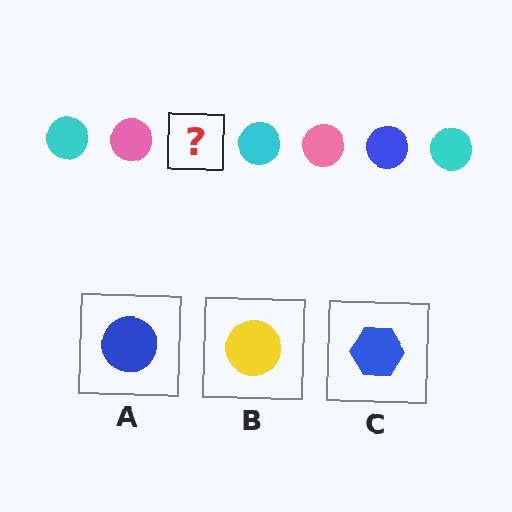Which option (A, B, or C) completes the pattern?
A.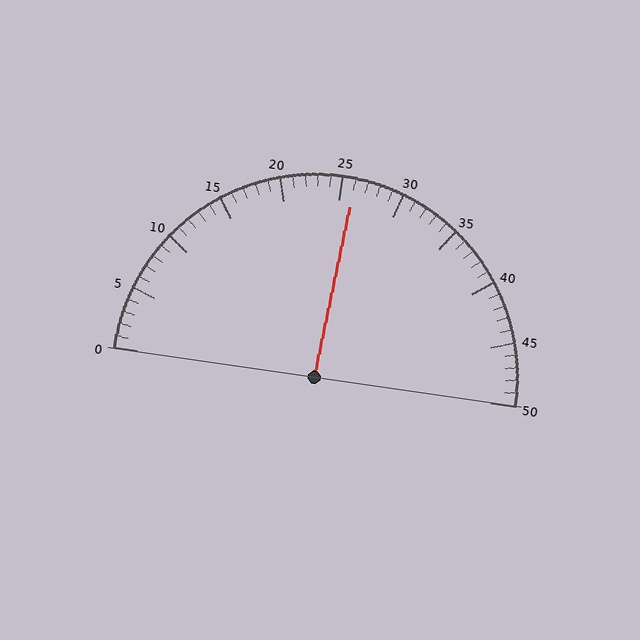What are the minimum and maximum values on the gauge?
The gauge ranges from 0 to 50.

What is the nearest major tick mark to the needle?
The nearest major tick mark is 25.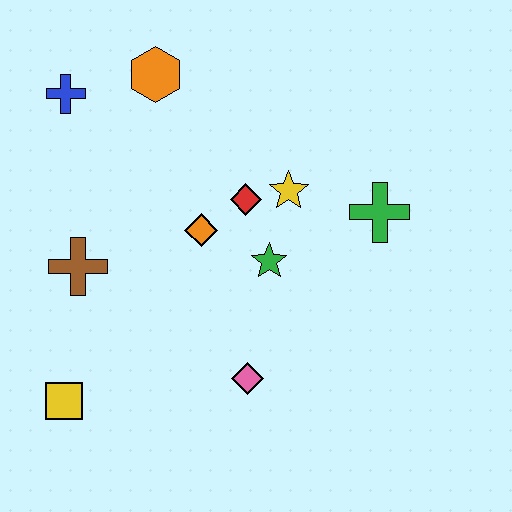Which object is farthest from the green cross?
The yellow square is farthest from the green cross.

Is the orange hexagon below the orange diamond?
No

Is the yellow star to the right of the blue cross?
Yes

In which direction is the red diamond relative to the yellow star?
The red diamond is to the left of the yellow star.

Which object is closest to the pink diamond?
The green star is closest to the pink diamond.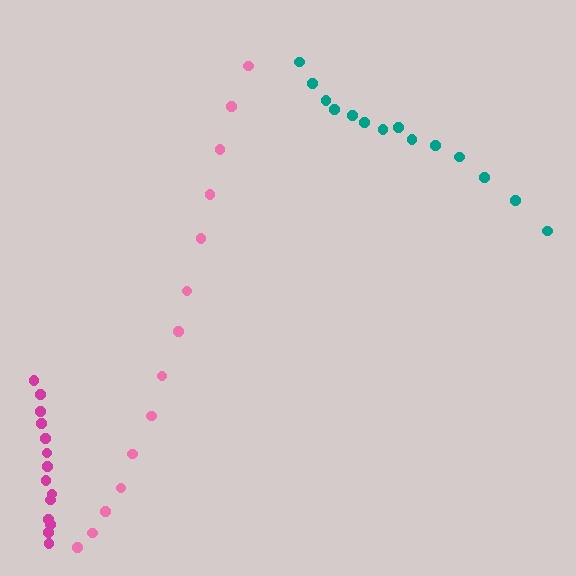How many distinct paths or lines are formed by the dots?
There are 3 distinct paths.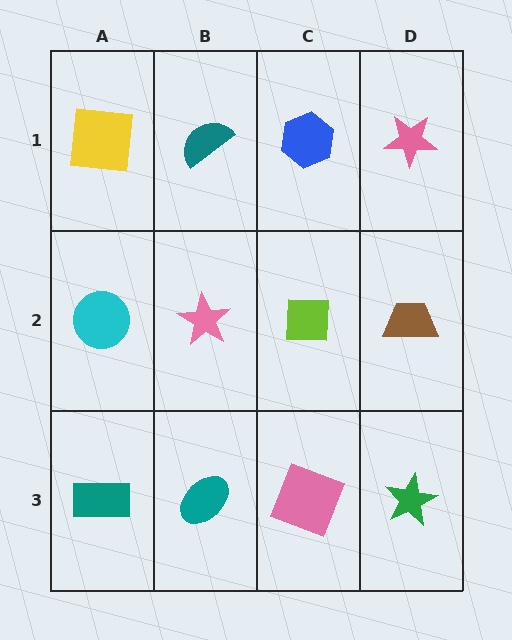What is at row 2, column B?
A pink star.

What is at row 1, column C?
A blue hexagon.